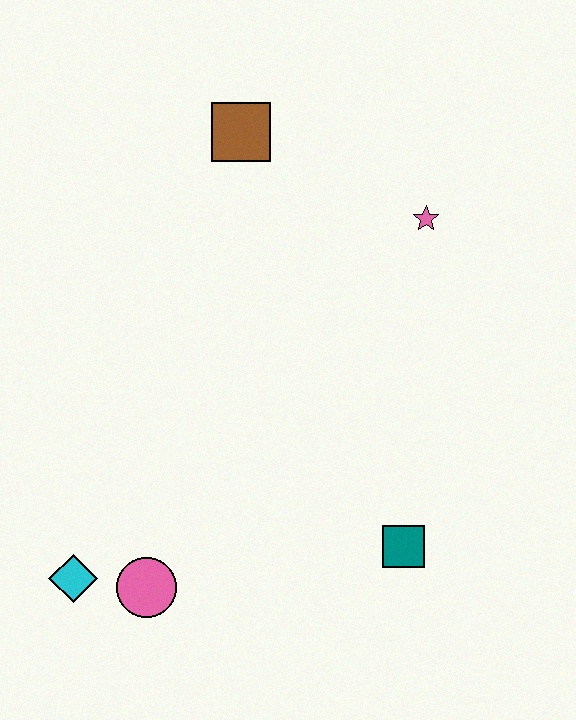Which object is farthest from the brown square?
The cyan diamond is farthest from the brown square.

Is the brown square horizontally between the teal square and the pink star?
No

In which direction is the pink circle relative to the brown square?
The pink circle is below the brown square.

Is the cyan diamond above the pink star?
No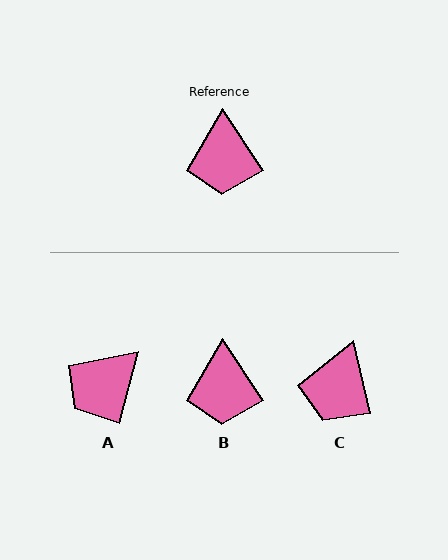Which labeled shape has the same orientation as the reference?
B.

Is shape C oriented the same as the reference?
No, it is off by about 20 degrees.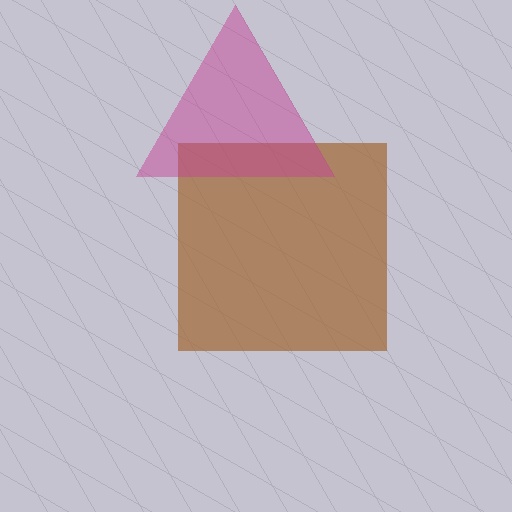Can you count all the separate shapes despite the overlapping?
Yes, there are 2 separate shapes.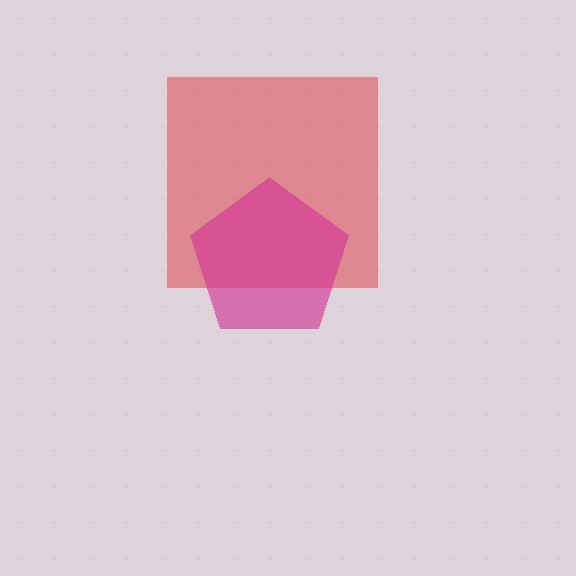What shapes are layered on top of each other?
The layered shapes are: a red square, a magenta pentagon.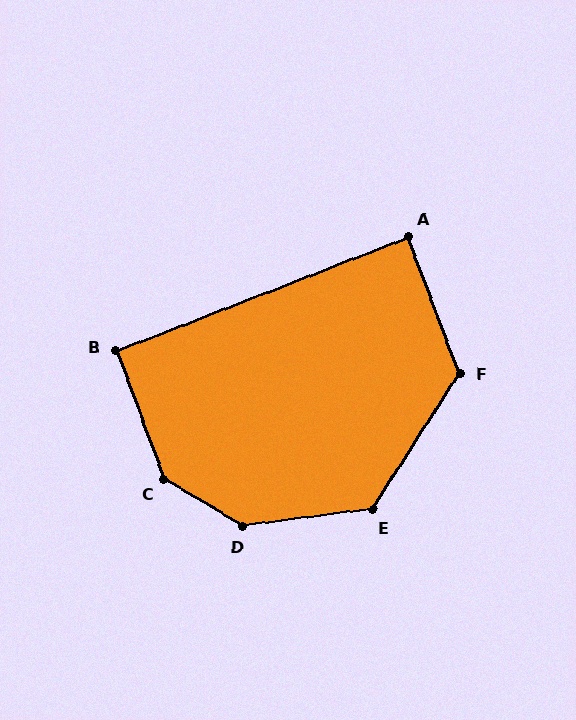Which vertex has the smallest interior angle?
A, at approximately 89 degrees.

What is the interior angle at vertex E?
Approximately 129 degrees (obtuse).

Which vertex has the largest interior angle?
D, at approximately 142 degrees.